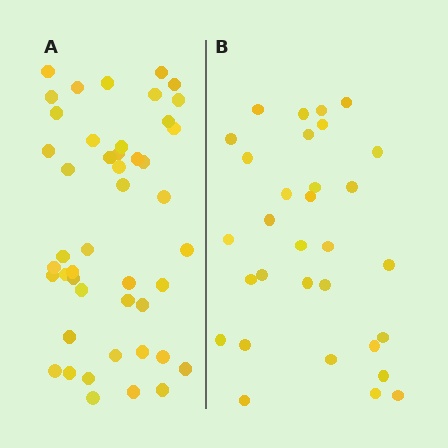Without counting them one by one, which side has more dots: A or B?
Region A (the left region) has more dots.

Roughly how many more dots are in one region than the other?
Region A has approximately 15 more dots than region B.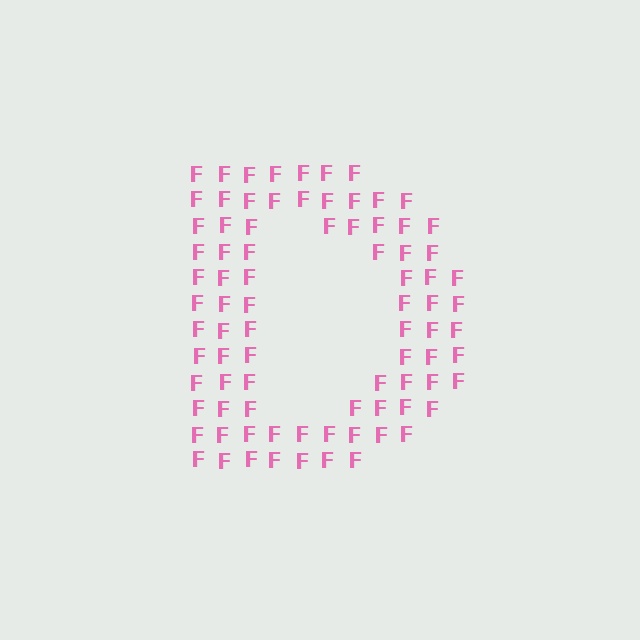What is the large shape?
The large shape is the letter D.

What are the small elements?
The small elements are letter F's.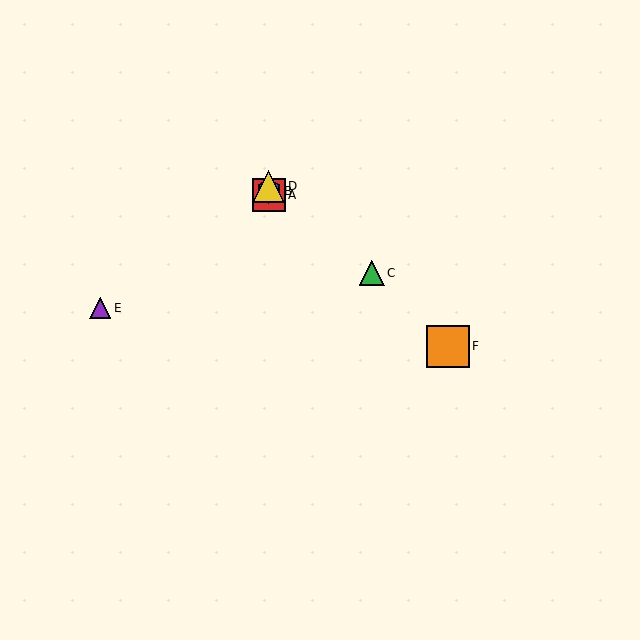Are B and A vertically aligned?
Yes, both are at x≈269.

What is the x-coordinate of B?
Object B is at x≈269.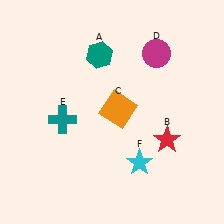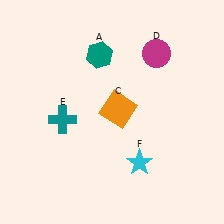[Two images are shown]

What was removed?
The red star (B) was removed in Image 2.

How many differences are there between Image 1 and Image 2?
There is 1 difference between the two images.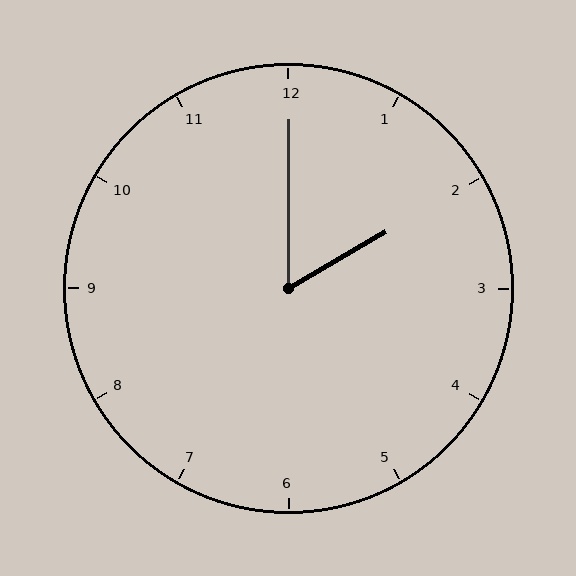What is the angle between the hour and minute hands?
Approximately 60 degrees.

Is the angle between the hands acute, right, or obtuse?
It is acute.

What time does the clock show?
2:00.